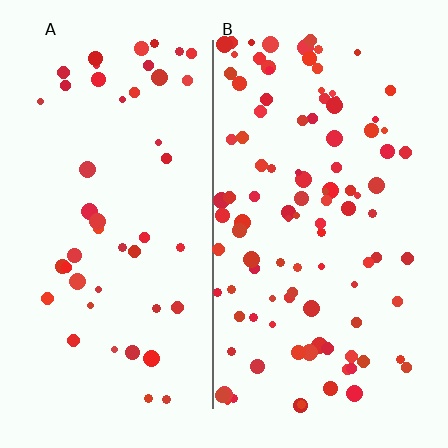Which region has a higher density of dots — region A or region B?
B (the right).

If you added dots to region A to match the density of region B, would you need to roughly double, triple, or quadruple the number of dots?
Approximately double.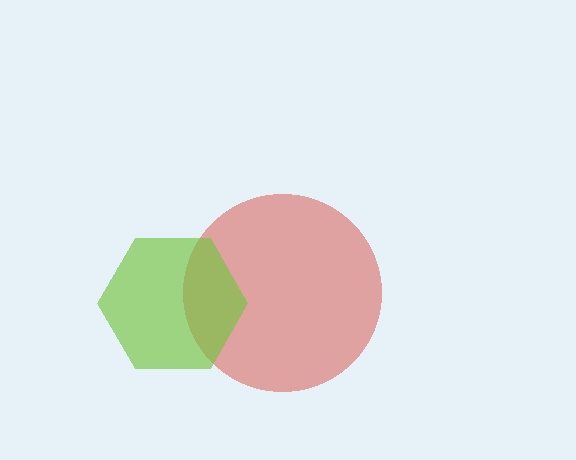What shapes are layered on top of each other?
The layered shapes are: a red circle, a lime hexagon.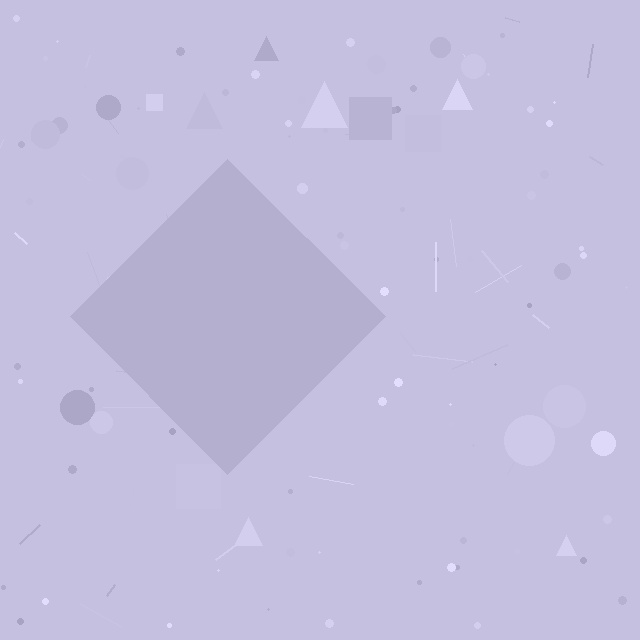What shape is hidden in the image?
A diamond is hidden in the image.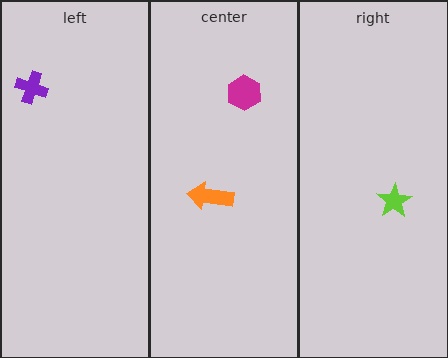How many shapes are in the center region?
2.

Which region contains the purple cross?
The left region.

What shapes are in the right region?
The lime star.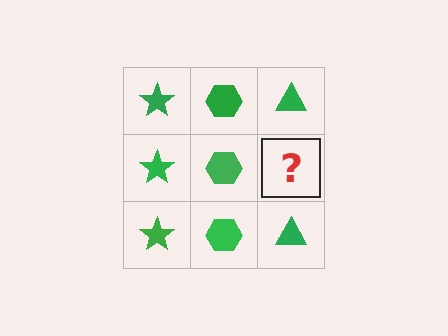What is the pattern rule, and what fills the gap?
The rule is that each column has a consistent shape. The gap should be filled with a green triangle.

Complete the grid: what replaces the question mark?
The question mark should be replaced with a green triangle.